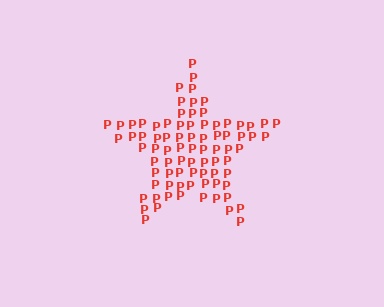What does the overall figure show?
The overall figure shows a star.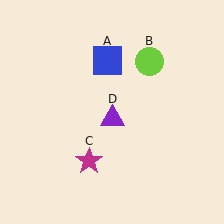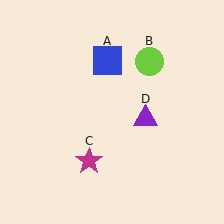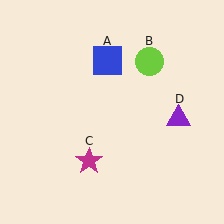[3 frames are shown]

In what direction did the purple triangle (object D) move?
The purple triangle (object D) moved right.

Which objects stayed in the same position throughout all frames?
Blue square (object A) and lime circle (object B) and magenta star (object C) remained stationary.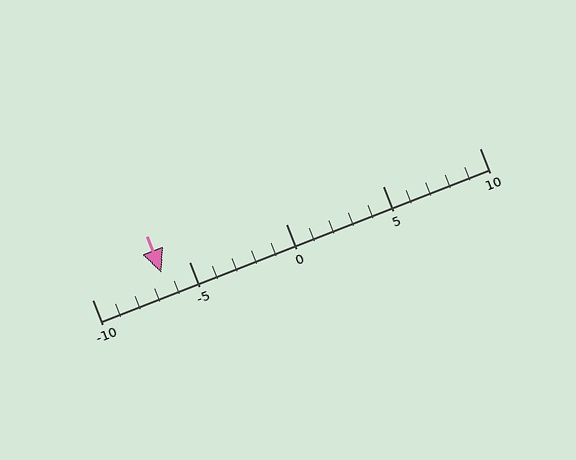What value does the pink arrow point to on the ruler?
The pink arrow points to approximately -6.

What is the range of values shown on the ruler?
The ruler shows values from -10 to 10.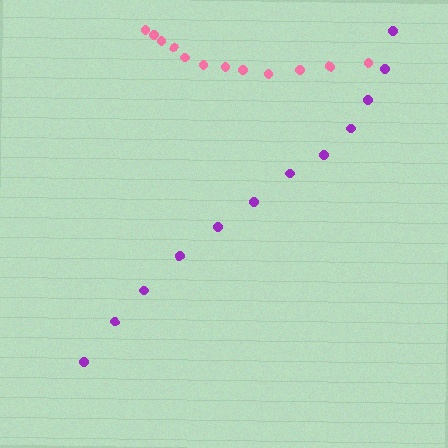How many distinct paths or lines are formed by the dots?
There are 2 distinct paths.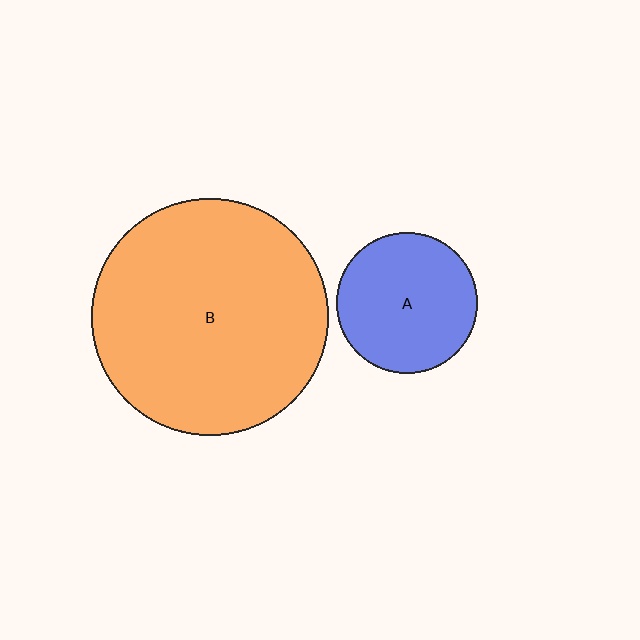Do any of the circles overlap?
No, none of the circles overlap.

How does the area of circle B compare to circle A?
Approximately 2.8 times.